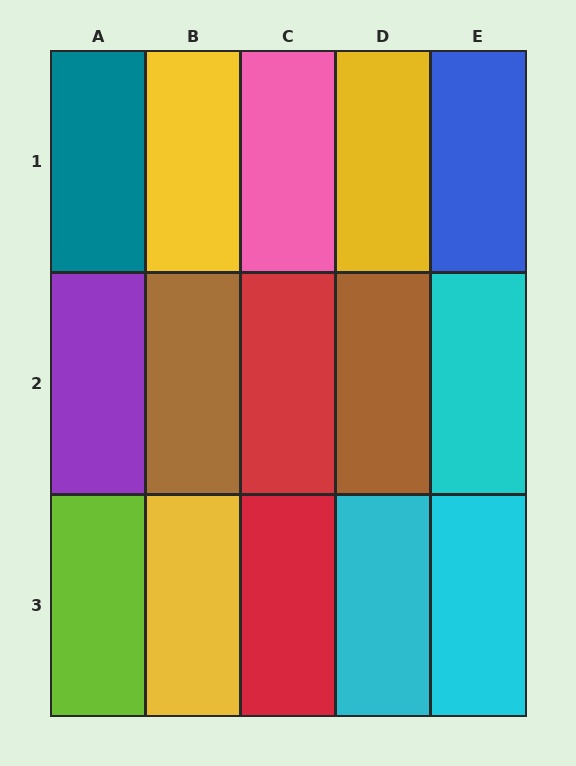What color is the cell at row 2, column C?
Red.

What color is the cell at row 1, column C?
Pink.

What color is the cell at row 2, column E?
Cyan.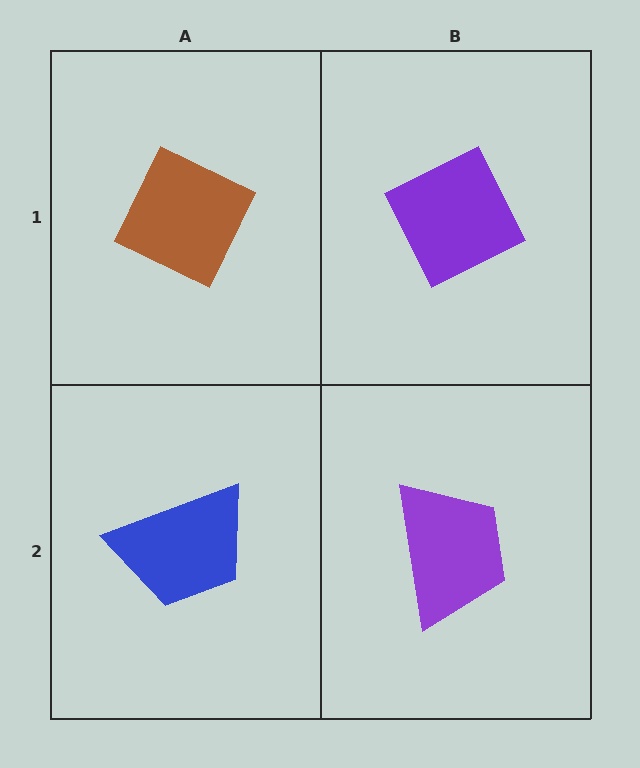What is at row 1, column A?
A brown diamond.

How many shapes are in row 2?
2 shapes.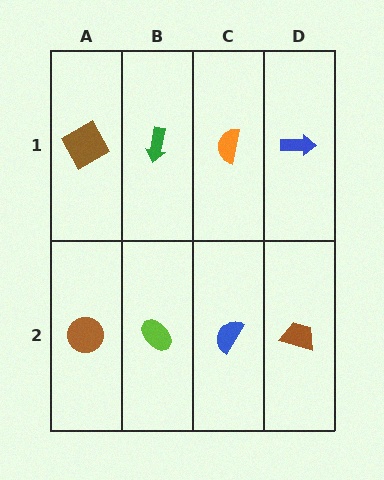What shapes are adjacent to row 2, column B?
A green arrow (row 1, column B), a brown circle (row 2, column A), a blue semicircle (row 2, column C).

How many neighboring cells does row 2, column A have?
2.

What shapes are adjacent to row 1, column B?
A lime ellipse (row 2, column B), a brown square (row 1, column A), an orange semicircle (row 1, column C).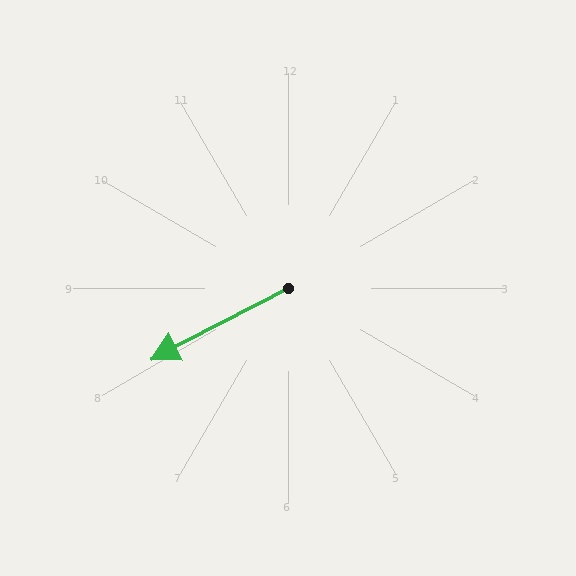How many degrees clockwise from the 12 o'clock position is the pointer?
Approximately 243 degrees.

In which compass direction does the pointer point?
Southwest.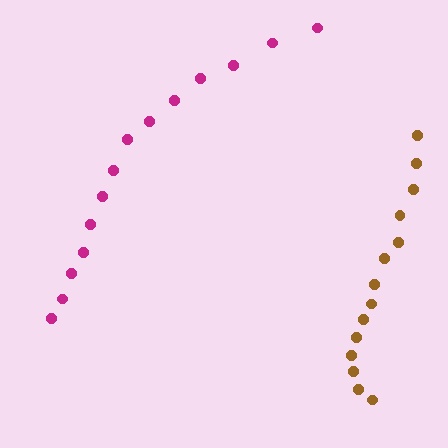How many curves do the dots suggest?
There are 2 distinct paths.